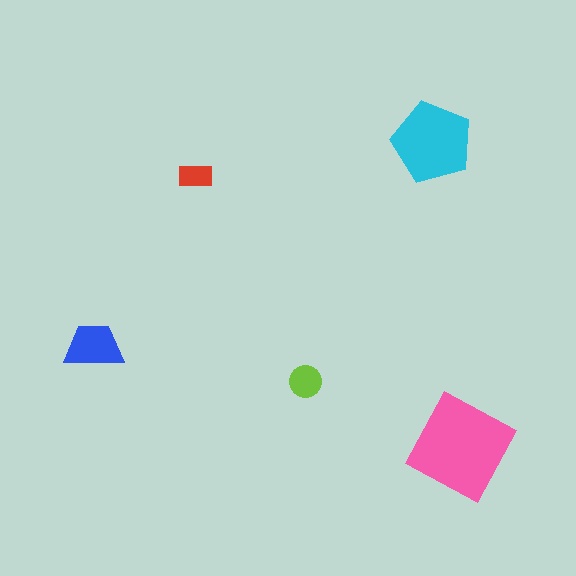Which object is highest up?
The cyan pentagon is topmost.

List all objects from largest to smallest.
The pink diamond, the cyan pentagon, the blue trapezoid, the lime circle, the red rectangle.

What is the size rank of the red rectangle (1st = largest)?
5th.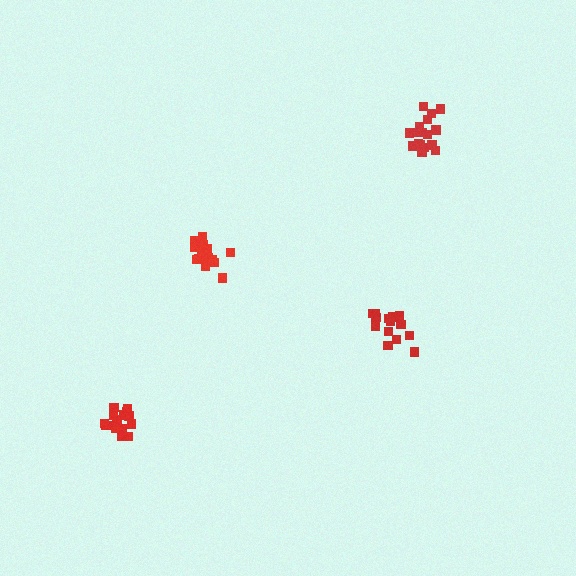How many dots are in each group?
Group 1: 15 dots, Group 2: 18 dots, Group 3: 17 dots, Group 4: 15 dots (65 total).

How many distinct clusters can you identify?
There are 4 distinct clusters.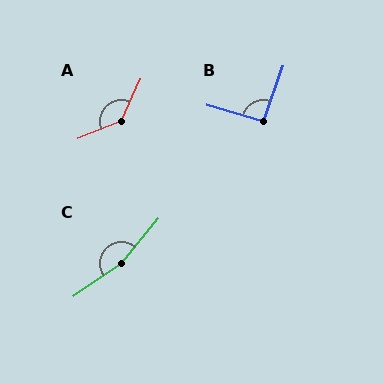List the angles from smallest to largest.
B (93°), A (137°), C (164°).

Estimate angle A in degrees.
Approximately 137 degrees.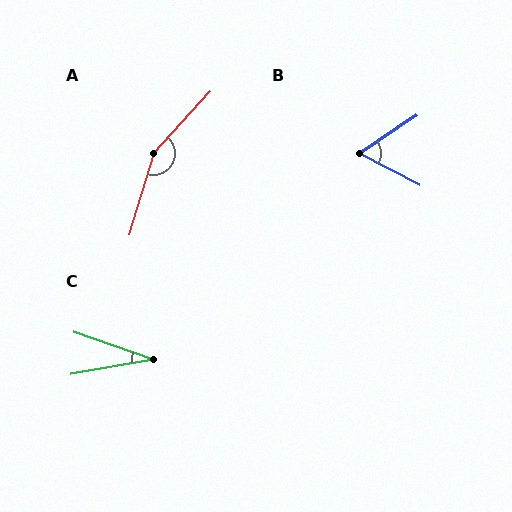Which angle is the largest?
A, at approximately 153 degrees.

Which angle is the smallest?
C, at approximately 29 degrees.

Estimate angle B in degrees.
Approximately 61 degrees.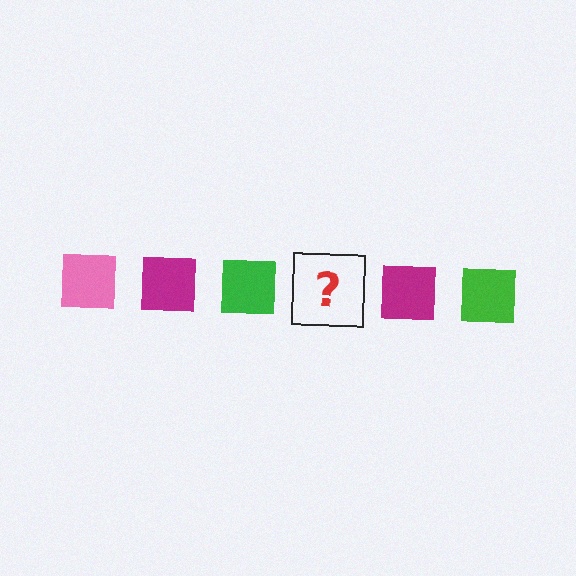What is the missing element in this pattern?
The missing element is a pink square.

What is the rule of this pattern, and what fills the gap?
The rule is that the pattern cycles through pink, magenta, green squares. The gap should be filled with a pink square.